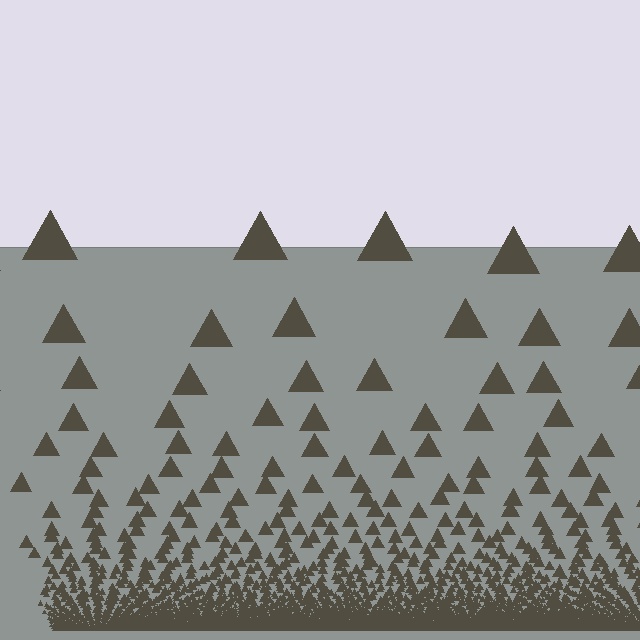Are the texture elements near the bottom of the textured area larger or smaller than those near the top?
Smaller. The gradient is inverted — elements near the bottom are smaller and denser.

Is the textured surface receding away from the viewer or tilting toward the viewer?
The surface appears to tilt toward the viewer. Texture elements get larger and sparser toward the top.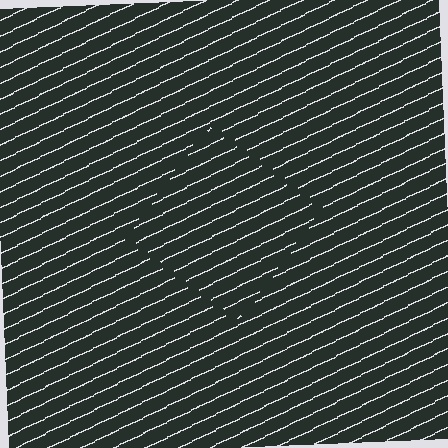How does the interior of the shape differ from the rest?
The interior of the shape contains the same grating, shifted by half a period — the contour is defined by the phase discontinuity where line-ends from the inner and outer gratings abut.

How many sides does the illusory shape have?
4 sides — the line-ends trace a square.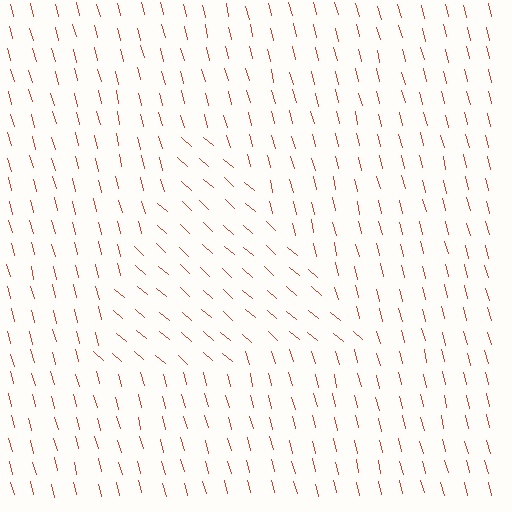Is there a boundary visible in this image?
Yes, there is a texture boundary formed by a change in line orientation.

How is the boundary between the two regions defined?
The boundary is defined purely by a change in line orientation (approximately 34 degrees difference). All lines are the same color and thickness.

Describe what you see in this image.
The image is filled with small red line segments. A triangle region in the image has lines oriented differently from the surrounding lines, creating a visible texture boundary.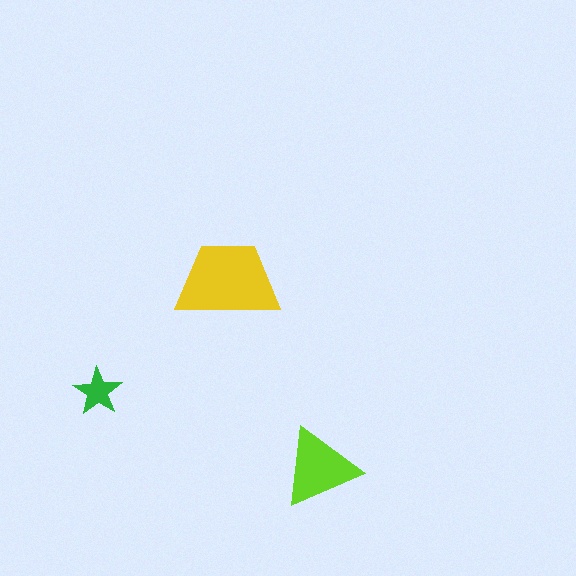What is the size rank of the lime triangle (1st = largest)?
2nd.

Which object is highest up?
The yellow trapezoid is topmost.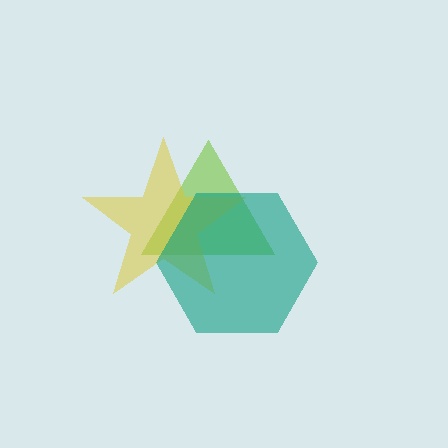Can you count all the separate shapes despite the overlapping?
Yes, there are 3 separate shapes.